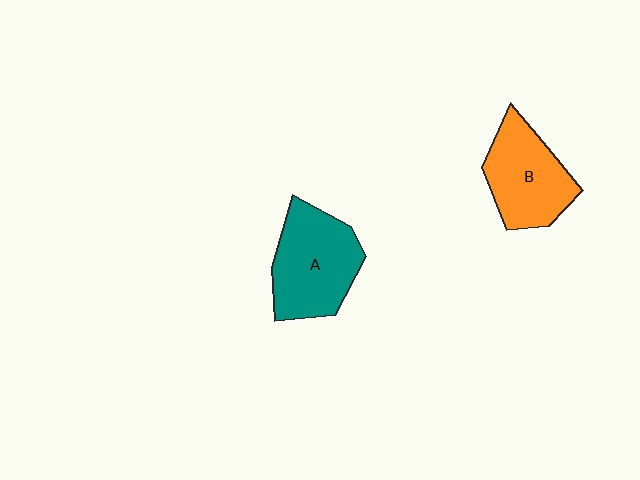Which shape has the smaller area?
Shape B (orange).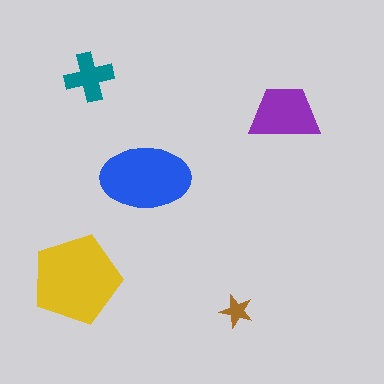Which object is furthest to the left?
The yellow pentagon is leftmost.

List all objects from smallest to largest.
The brown star, the teal cross, the purple trapezoid, the blue ellipse, the yellow pentagon.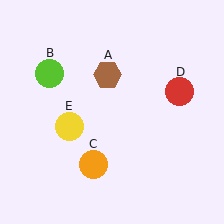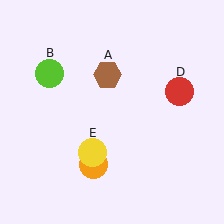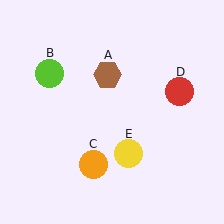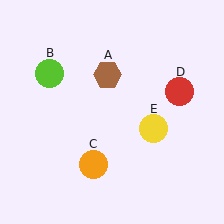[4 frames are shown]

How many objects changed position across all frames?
1 object changed position: yellow circle (object E).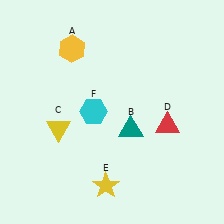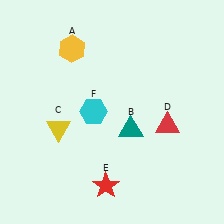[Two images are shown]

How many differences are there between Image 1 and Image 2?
There is 1 difference between the two images.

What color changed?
The star (E) changed from yellow in Image 1 to red in Image 2.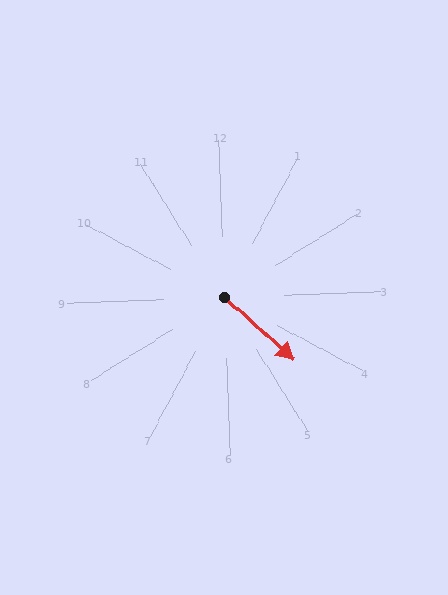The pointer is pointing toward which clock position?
Roughly 4 o'clock.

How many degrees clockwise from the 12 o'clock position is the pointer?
Approximately 134 degrees.